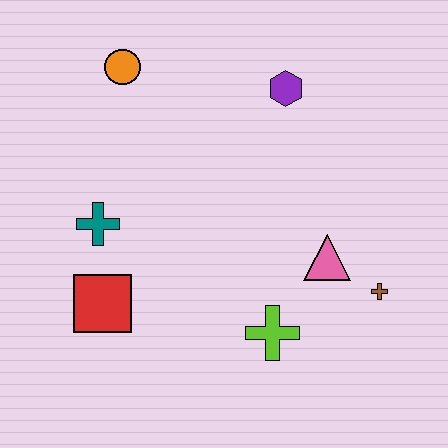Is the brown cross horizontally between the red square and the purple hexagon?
No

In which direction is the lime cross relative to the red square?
The lime cross is to the right of the red square.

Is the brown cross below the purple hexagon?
Yes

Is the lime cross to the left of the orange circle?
No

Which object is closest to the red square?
The teal cross is closest to the red square.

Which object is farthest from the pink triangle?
The orange circle is farthest from the pink triangle.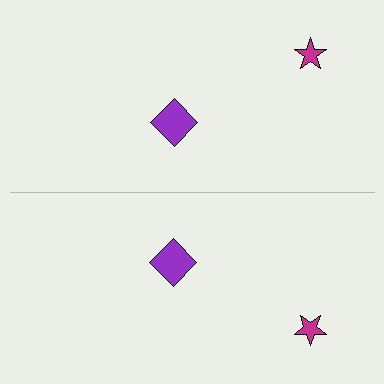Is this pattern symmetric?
Yes, this pattern has bilateral (reflection) symmetry.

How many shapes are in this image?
There are 4 shapes in this image.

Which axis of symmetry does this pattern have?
The pattern has a horizontal axis of symmetry running through the center of the image.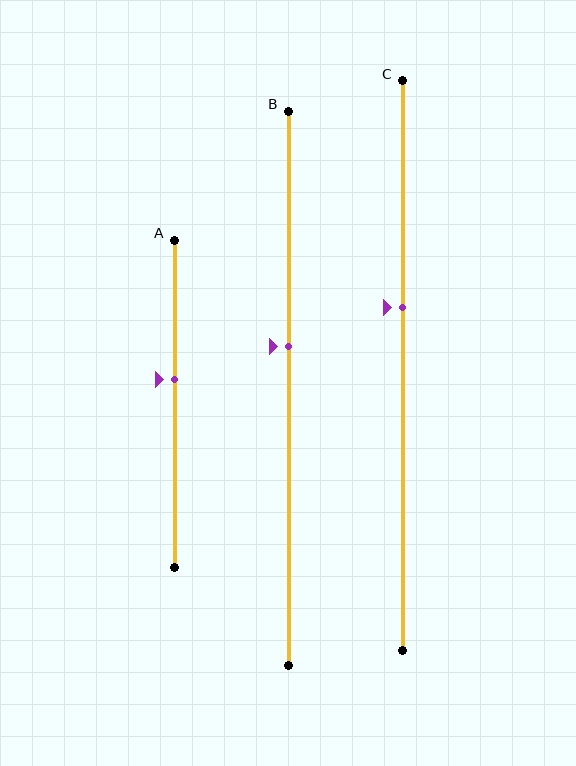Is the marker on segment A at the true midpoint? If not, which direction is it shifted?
No, the marker on segment A is shifted upward by about 7% of the segment length.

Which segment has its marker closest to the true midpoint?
Segment A has its marker closest to the true midpoint.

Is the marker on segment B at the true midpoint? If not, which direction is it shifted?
No, the marker on segment B is shifted upward by about 8% of the segment length.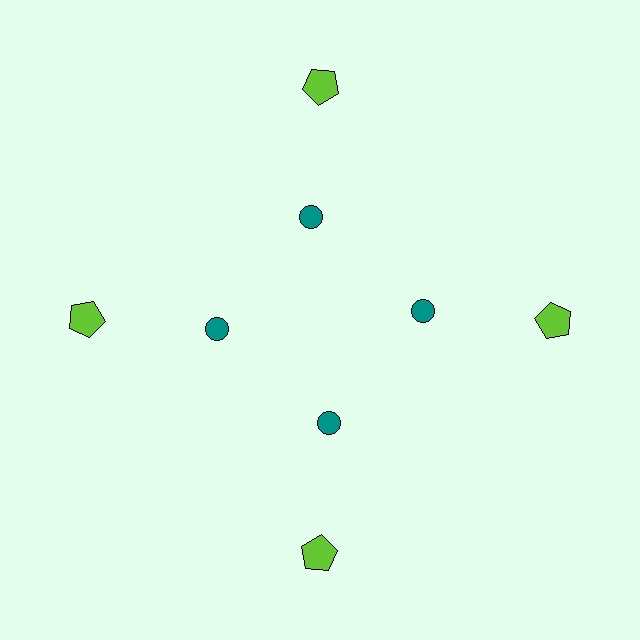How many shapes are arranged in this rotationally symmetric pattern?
There are 8 shapes, arranged in 4 groups of 2.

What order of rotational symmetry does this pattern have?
This pattern has 4-fold rotational symmetry.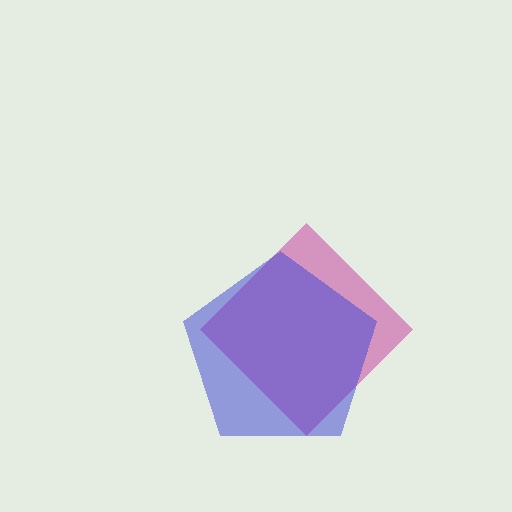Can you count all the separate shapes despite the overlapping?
Yes, there are 2 separate shapes.